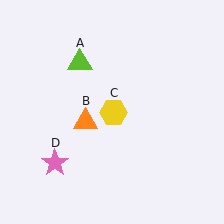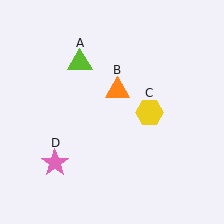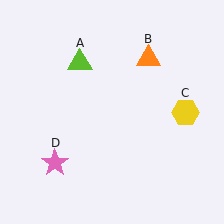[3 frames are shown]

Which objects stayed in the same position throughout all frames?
Lime triangle (object A) and pink star (object D) remained stationary.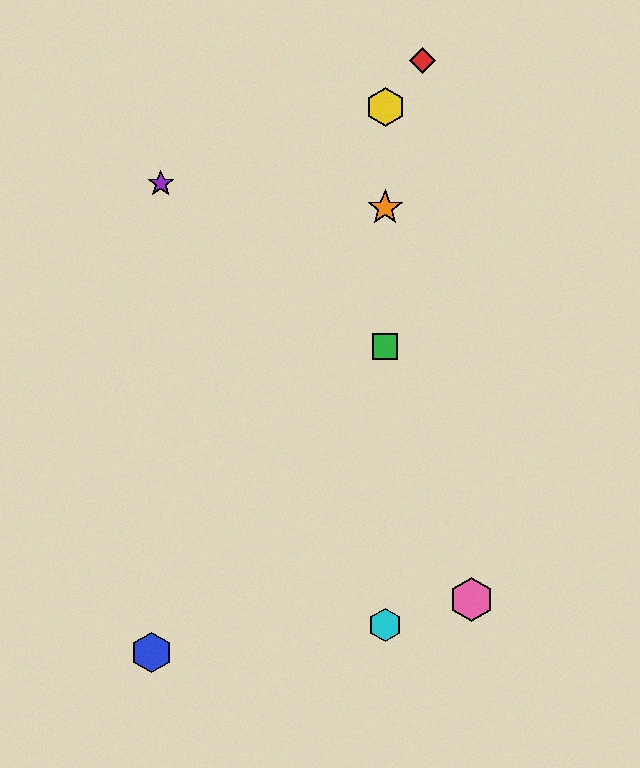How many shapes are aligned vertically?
4 shapes (the green square, the yellow hexagon, the orange star, the cyan hexagon) are aligned vertically.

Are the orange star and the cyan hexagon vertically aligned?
Yes, both are at x≈385.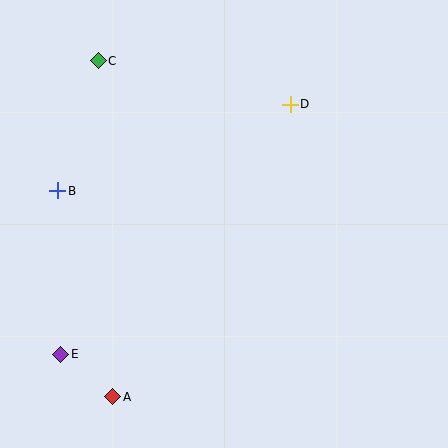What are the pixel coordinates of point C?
Point C is at (98, 61).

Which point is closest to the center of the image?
Point D at (290, 104) is closest to the center.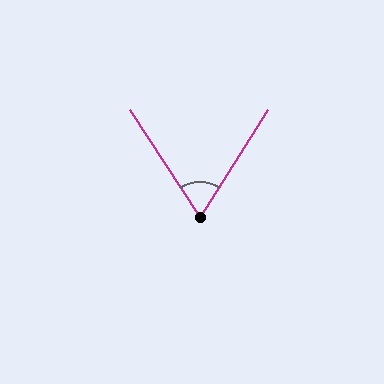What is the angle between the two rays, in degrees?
Approximately 66 degrees.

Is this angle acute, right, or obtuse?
It is acute.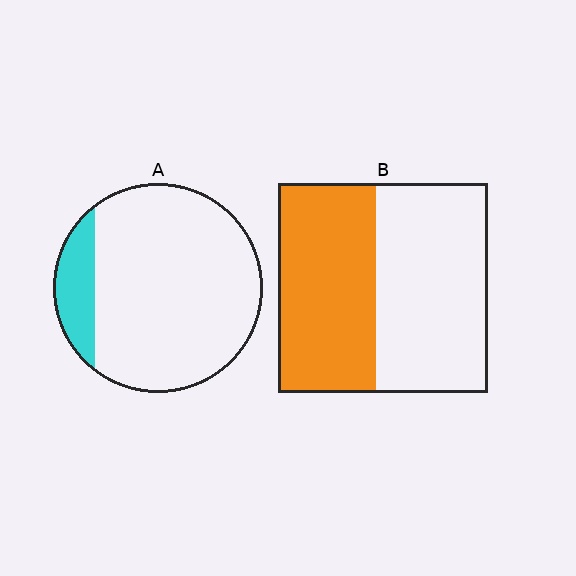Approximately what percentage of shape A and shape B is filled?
A is approximately 15% and B is approximately 45%.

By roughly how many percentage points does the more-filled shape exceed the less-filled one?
By roughly 30 percentage points (B over A).